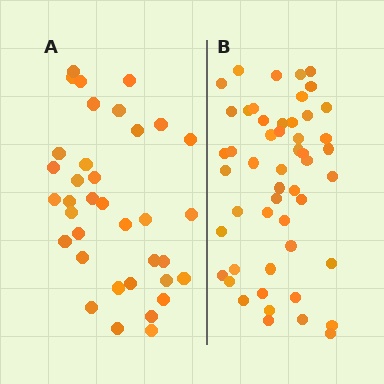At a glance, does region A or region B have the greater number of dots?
Region B (the right region) has more dots.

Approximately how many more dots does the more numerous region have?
Region B has approximately 15 more dots than region A.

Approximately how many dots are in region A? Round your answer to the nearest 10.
About 40 dots. (The exact count is 36, which rounds to 40.)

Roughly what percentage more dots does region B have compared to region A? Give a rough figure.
About 40% more.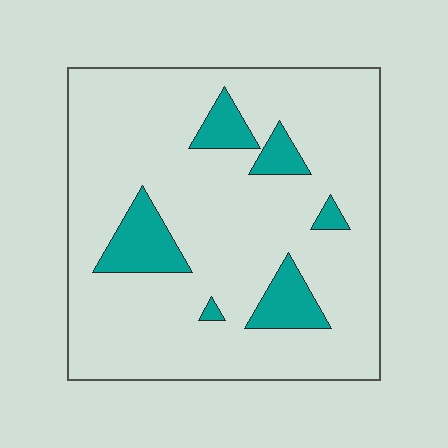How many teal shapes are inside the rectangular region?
6.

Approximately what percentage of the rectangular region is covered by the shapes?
Approximately 15%.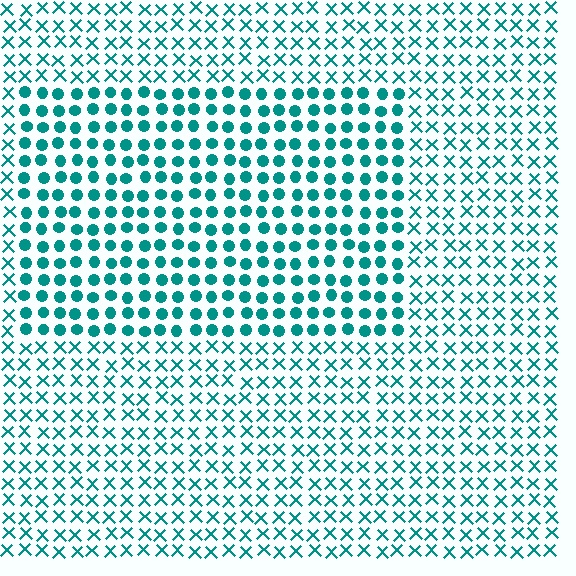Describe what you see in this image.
The image is filled with small teal elements arranged in a uniform grid. A rectangle-shaped region contains circles, while the surrounding area contains X marks. The boundary is defined purely by the change in element shape.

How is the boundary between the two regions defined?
The boundary is defined by a change in element shape: circles inside vs. X marks outside. All elements share the same color and spacing.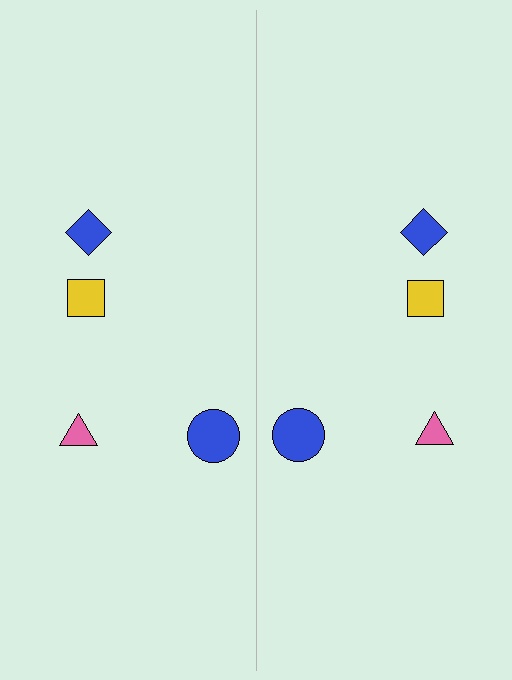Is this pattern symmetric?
Yes, this pattern has bilateral (reflection) symmetry.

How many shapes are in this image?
There are 8 shapes in this image.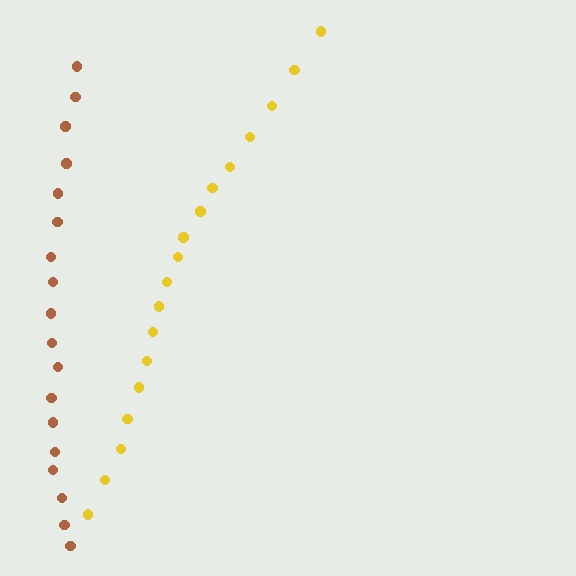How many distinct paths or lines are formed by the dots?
There are 2 distinct paths.